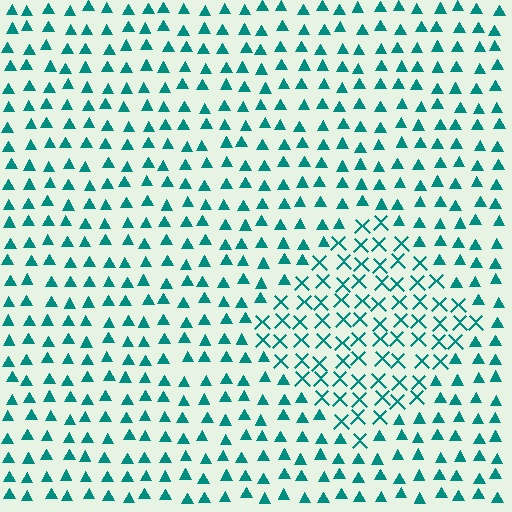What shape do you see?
I see a diamond.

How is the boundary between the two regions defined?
The boundary is defined by a change in element shape: X marks inside vs. triangles outside. All elements share the same color and spacing.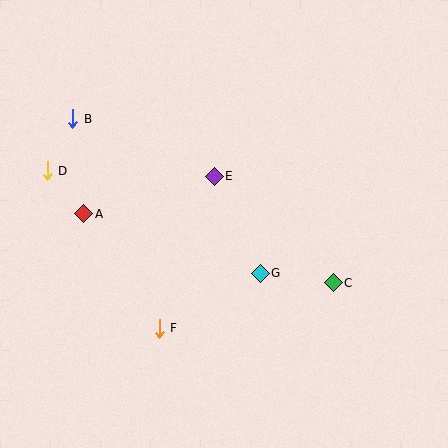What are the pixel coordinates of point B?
Point B is at (73, 119).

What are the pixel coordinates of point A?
Point A is at (84, 214).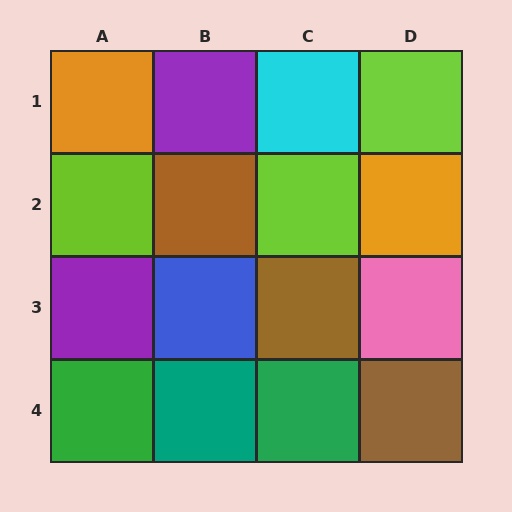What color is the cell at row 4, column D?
Brown.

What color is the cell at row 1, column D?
Lime.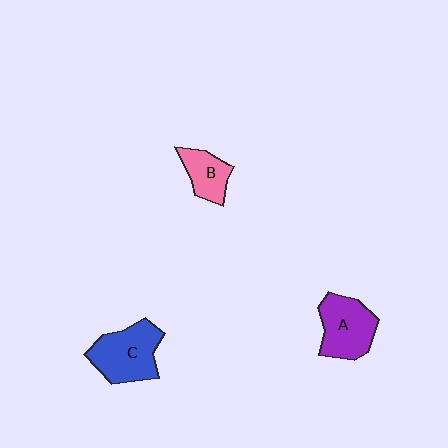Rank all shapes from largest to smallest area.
From largest to smallest: C (blue), A (purple), B (pink).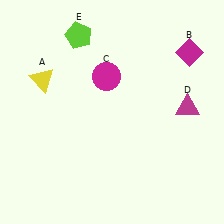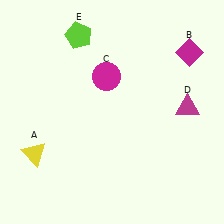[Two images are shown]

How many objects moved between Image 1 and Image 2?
1 object moved between the two images.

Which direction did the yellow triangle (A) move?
The yellow triangle (A) moved down.